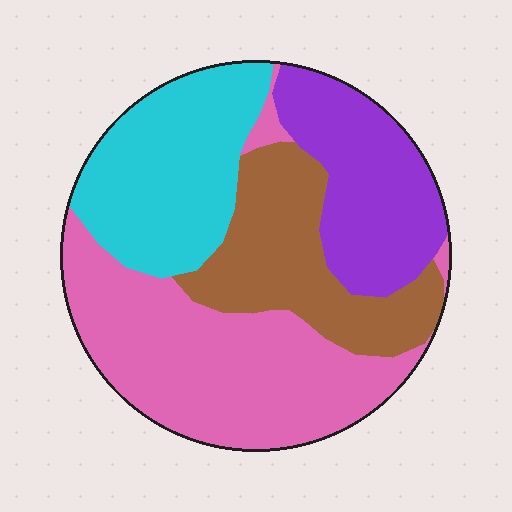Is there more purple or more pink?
Pink.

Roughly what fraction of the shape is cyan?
Cyan covers around 25% of the shape.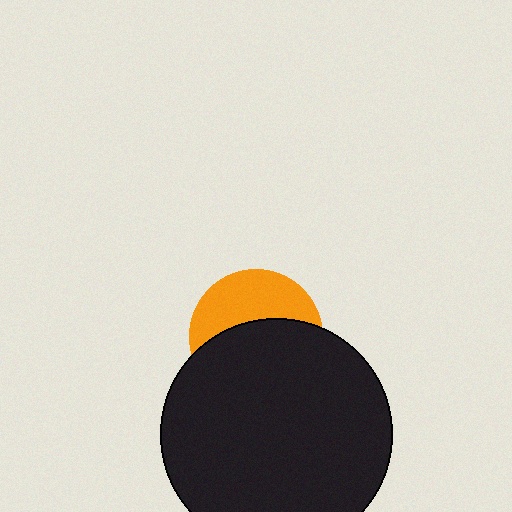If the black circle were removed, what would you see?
You would see the complete orange circle.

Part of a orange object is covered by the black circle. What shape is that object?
It is a circle.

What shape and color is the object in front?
The object in front is a black circle.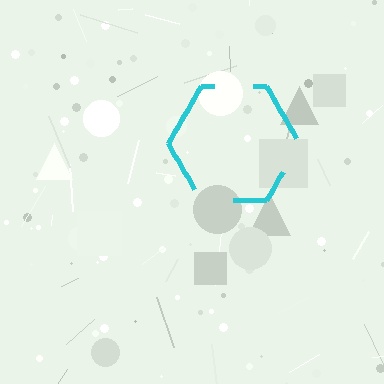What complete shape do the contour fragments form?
The contour fragments form a hexagon.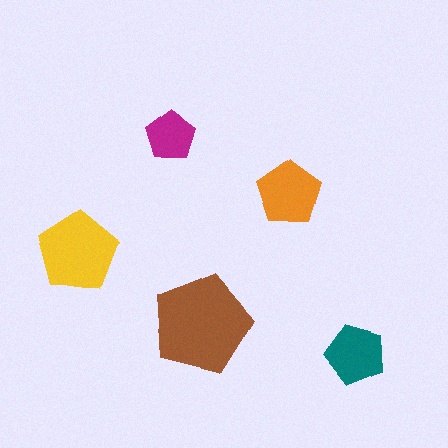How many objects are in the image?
There are 5 objects in the image.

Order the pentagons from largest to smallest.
the brown one, the yellow one, the orange one, the teal one, the magenta one.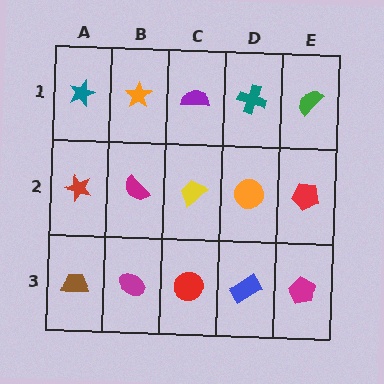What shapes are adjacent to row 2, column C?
A purple semicircle (row 1, column C), a red circle (row 3, column C), a magenta semicircle (row 2, column B), an orange circle (row 2, column D).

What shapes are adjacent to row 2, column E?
A green semicircle (row 1, column E), a magenta pentagon (row 3, column E), an orange circle (row 2, column D).